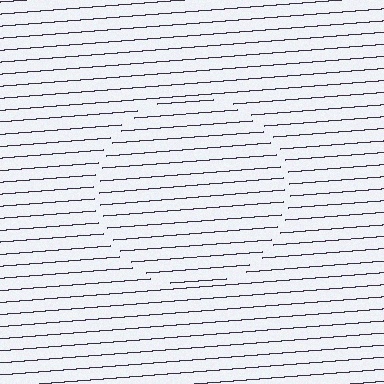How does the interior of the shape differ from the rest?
The interior of the shape contains the same grating, shifted by half a period — the contour is defined by the phase discontinuity where line-ends from the inner and outer gratings abut.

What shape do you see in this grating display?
An illusory circle. The interior of the shape contains the same grating, shifted by half a period — the contour is defined by the phase discontinuity where line-ends from the inner and outer gratings abut.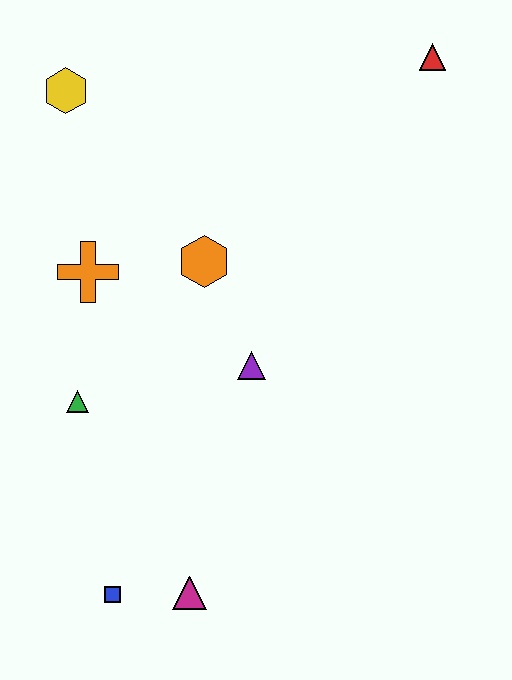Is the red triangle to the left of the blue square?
No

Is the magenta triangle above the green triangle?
No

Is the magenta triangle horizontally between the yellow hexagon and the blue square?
No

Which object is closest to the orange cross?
The orange hexagon is closest to the orange cross.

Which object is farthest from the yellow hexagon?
The magenta triangle is farthest from the yellow hexagon.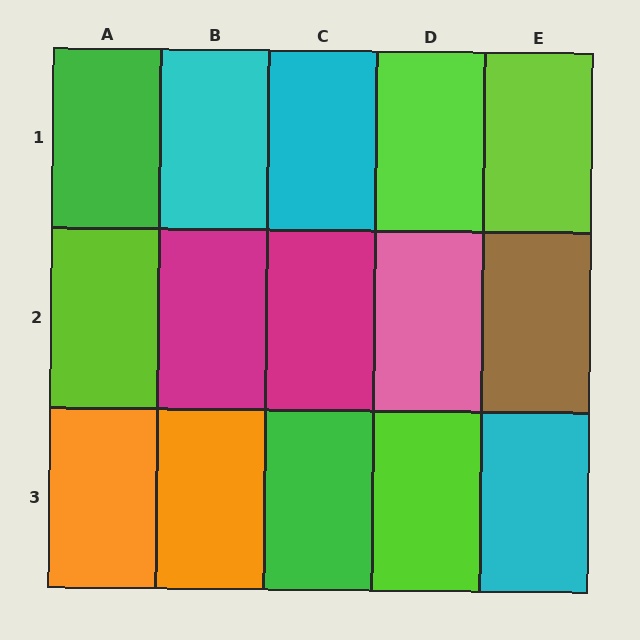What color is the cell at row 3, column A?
Orange.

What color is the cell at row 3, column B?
Orange.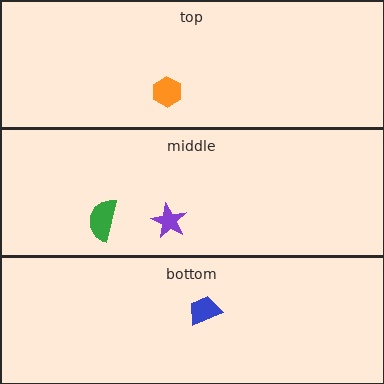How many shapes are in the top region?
1.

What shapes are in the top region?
The orange hexagon.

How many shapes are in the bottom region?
1.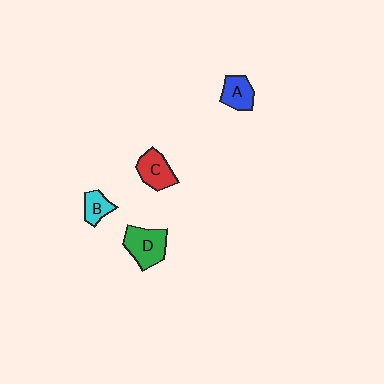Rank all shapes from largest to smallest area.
From largest to smallest: D (green), C (red), A (blue), B (cyan).